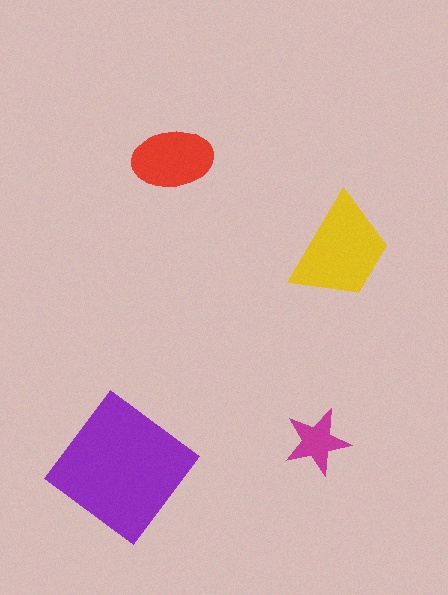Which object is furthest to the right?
The yellow trapezoid is rightmost.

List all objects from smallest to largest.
The magenta star, the red ellipse, the yellow trapezoid, the purple diamond.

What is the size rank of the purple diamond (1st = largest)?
1st.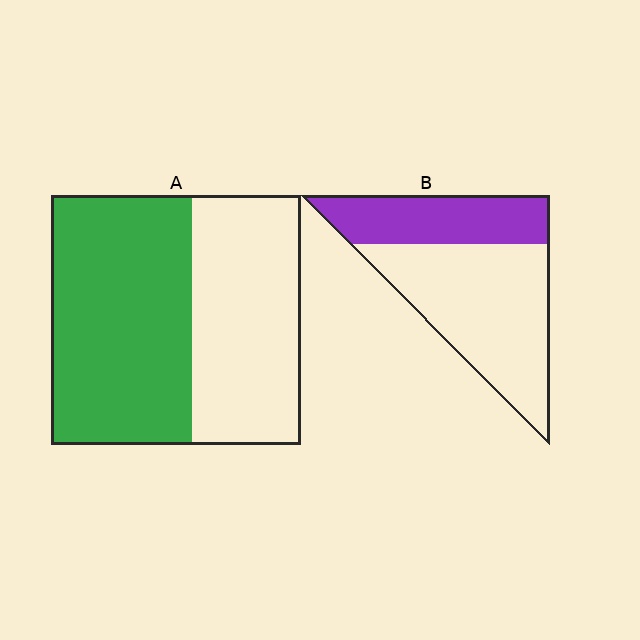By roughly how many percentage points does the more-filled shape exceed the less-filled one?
By roughly 20 percentage points (A over B).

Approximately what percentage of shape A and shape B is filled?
A is approximately 55% and B is approximately 35%.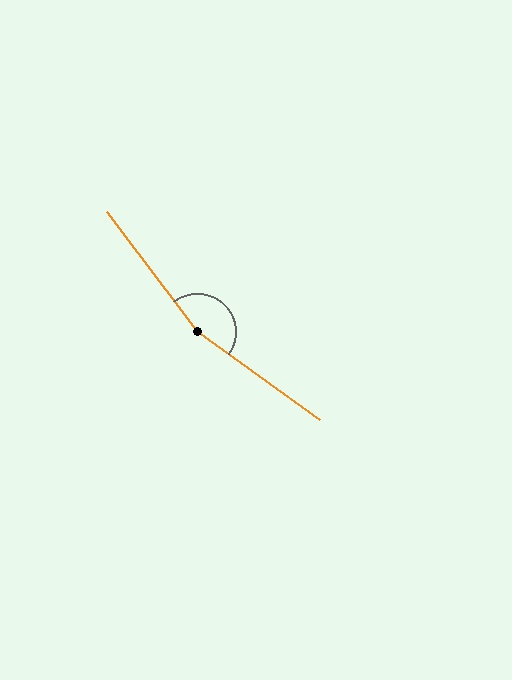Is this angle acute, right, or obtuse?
It is obtuse.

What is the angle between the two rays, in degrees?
Approximately 163 degrees.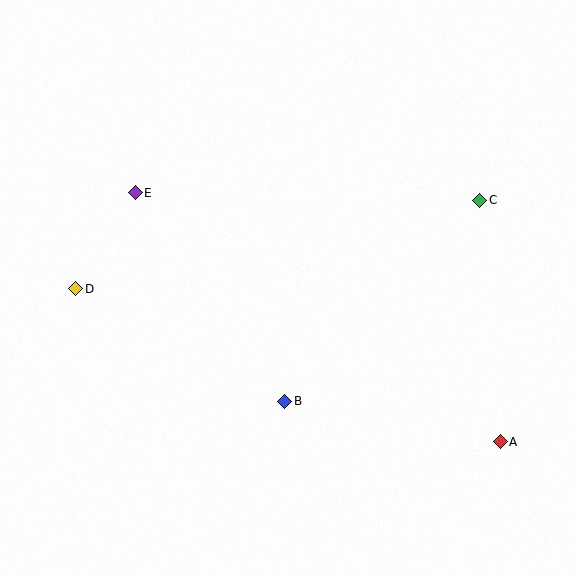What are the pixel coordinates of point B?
Point B is at (285, 401).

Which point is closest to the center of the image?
Point B at (285, 401) is closest to the center.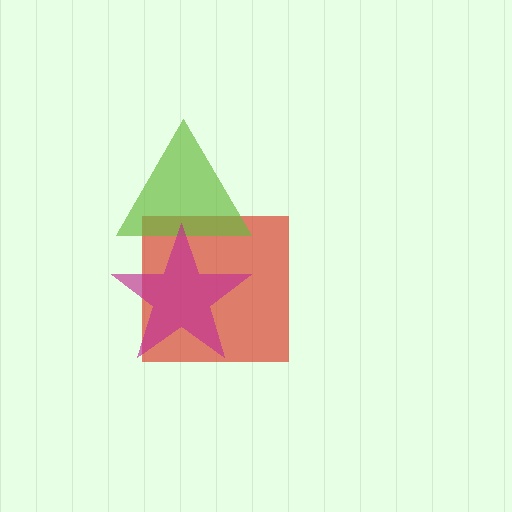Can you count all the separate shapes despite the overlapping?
Yes, there are 3 separate shapes.